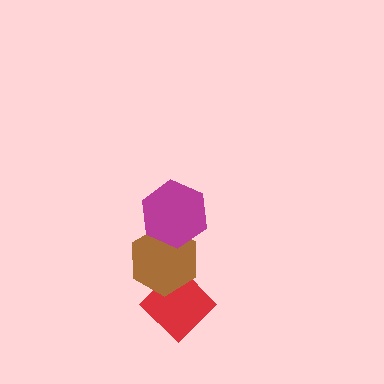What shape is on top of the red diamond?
The brown hexagon is on top of the red diamond.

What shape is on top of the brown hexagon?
The magenta hexagon is on top of the brown hexagon.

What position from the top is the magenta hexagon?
The magenta hexagon is 1st from the top.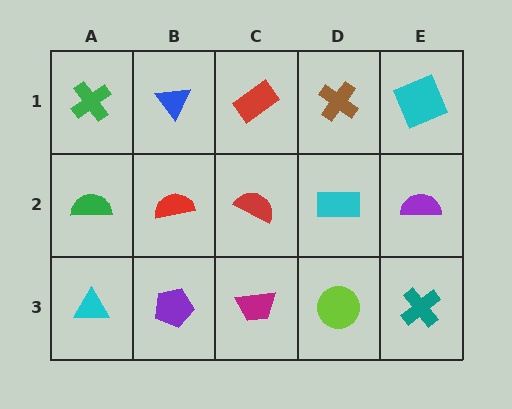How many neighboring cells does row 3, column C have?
3.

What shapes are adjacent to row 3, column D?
A cyan rectangle (row 2, column D), a magenta trapezoid (row 3, column C), a teal cross (row 3, column E).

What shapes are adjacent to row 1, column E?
A purple semicircle (row 2, column E), a brown cross (row 1, column D).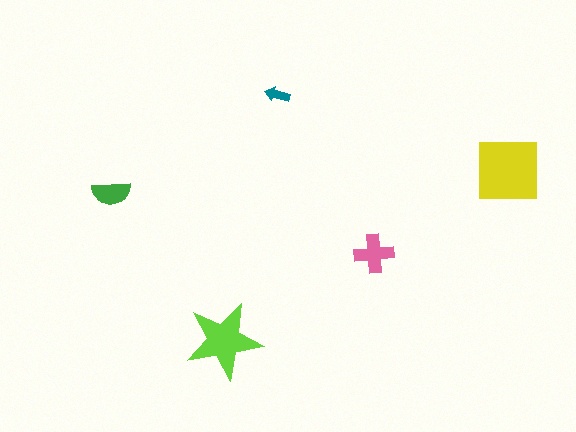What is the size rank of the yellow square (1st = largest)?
1st.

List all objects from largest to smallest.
The yellow square, the lime star, the pink cross, the green semicircle, the teal arrow.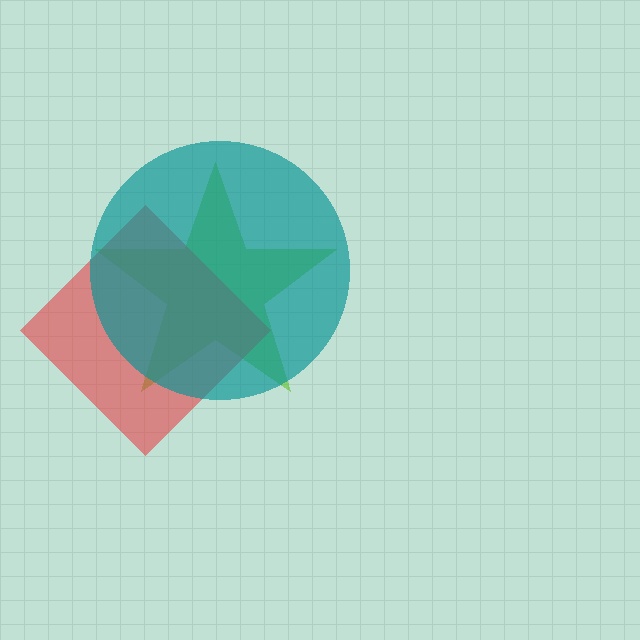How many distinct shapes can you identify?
There are 3 distinct shapes: a lime star, a red diamond, a teal circle.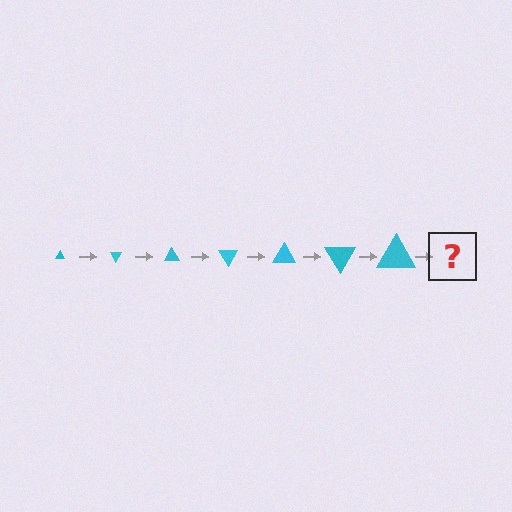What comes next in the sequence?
The next element should be a triangle, larger than the previous one and rotated 420 degrees from the start.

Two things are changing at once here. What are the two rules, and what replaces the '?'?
The two rules are that the triangle grows larger each step and it rotates 60 degrees each step. The '?' should be a triangle, larger than the previous one and rotated 420 degrees from the start.